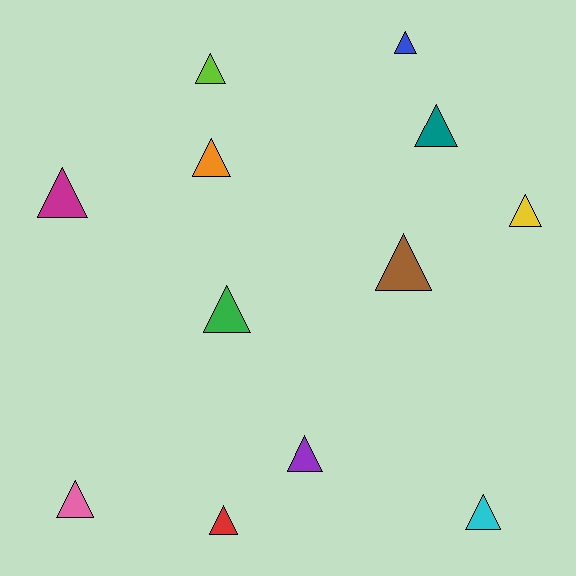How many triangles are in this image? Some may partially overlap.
There are 12 triangles.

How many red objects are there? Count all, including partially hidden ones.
There is 1 red object.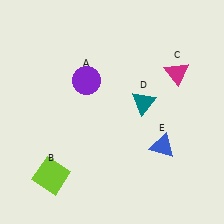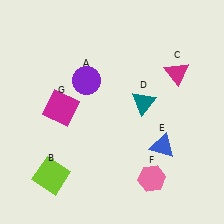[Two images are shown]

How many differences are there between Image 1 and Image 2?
There are 2 differences between the two images.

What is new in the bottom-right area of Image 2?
A pink hexagon (F) was added in the bottom-right area of Image 2.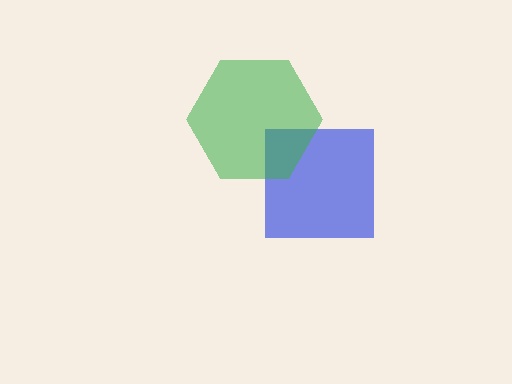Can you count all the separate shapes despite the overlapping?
Yes, there are 2 separate shapes.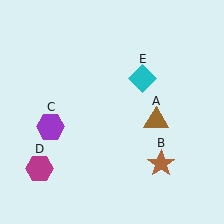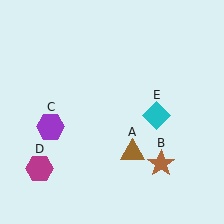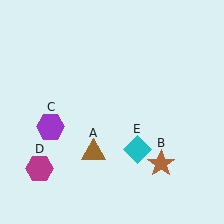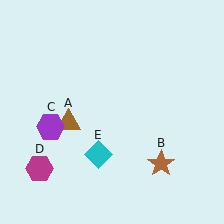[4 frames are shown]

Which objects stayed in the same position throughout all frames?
Brown star (object B) and purple hexagon (object C) and magenta hexagon (object D) remained stationary.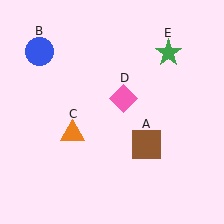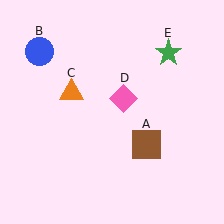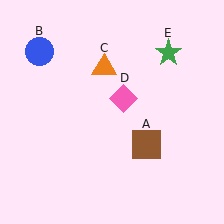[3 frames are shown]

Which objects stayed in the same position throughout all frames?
Brown square (object A) and blue circle (object B) and pink diamond (object D) and green star (object E) remained stationary.